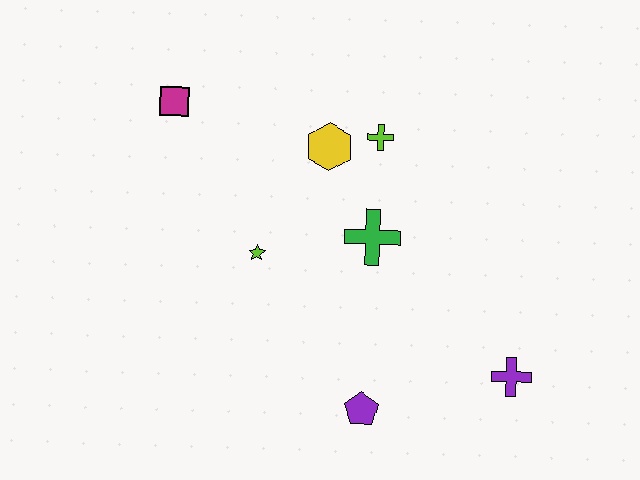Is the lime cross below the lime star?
No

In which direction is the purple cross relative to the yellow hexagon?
The purple cross is below the yellow hexagon.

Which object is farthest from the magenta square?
The purple cross is farthest from the magenta square.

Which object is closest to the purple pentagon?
The purple cross is closest to the purple pentagon.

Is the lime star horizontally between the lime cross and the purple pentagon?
No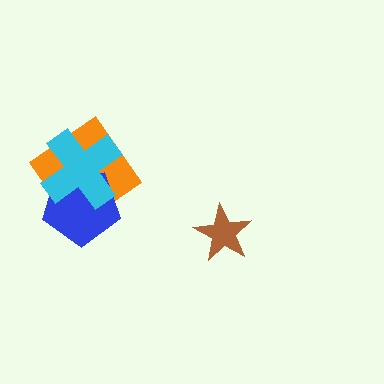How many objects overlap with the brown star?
0 objects overlap with the brown star.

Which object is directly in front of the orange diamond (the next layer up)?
The blue pentagon is directly in front of the orange diamond.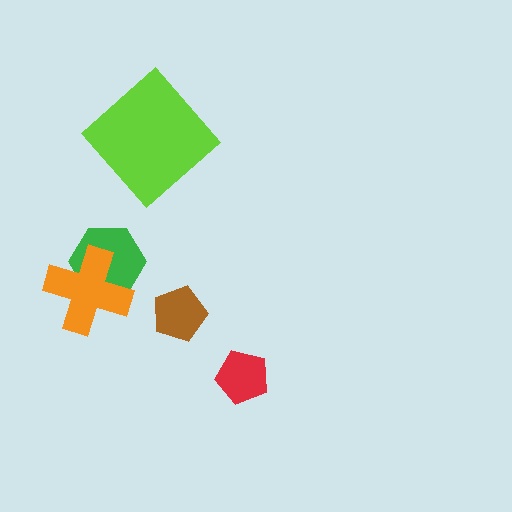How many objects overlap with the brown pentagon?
0 objects overlap with the brown pentagon.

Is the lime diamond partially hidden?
No, no other shape covers it.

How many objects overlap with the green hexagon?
1 object overlaps with the green hexagon.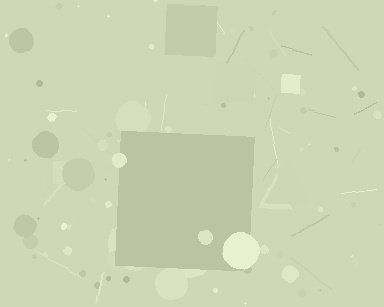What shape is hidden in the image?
A square is hidden in the image.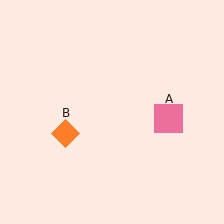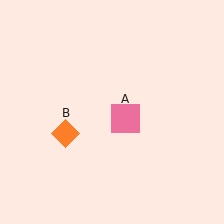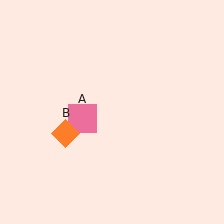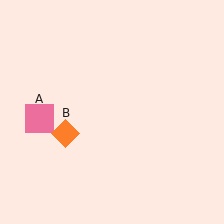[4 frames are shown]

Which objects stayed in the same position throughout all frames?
Orange diamond (object B) remained stationary.